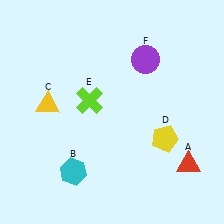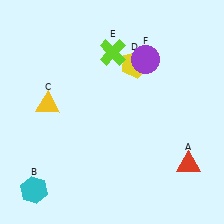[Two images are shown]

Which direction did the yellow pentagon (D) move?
The yellow pentagon (D) moved up.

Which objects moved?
The objects that moved are: the cyan hexagon (B), the yellow pentagon (D), the lime cross (E).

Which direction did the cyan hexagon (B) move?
The cyan hexagon (B) moved left.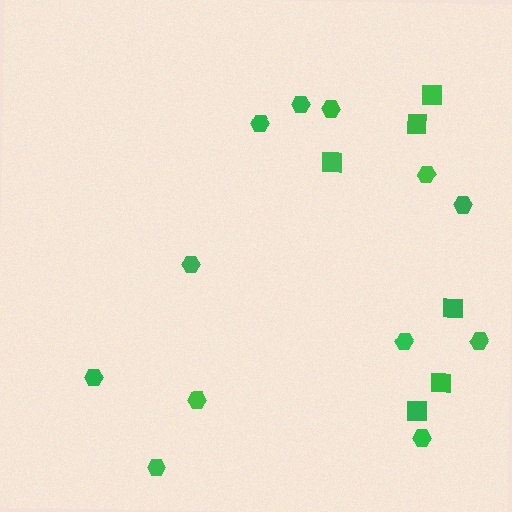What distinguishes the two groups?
There are 2 groups: one group of hexagons (12) and one group of squares (6).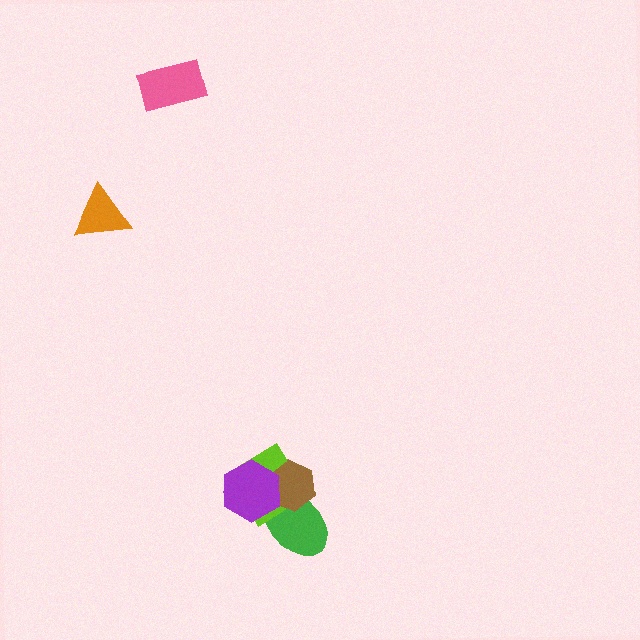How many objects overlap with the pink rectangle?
0 objects overlap with the pink rectangle.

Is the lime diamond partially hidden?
Yes, it is partially covered by another shape.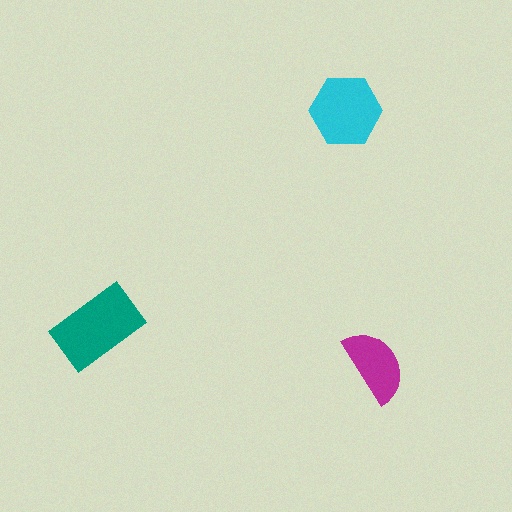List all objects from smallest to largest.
The magenta semicircle, the cyan hexagon, the teal rectangle.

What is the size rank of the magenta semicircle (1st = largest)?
3rd.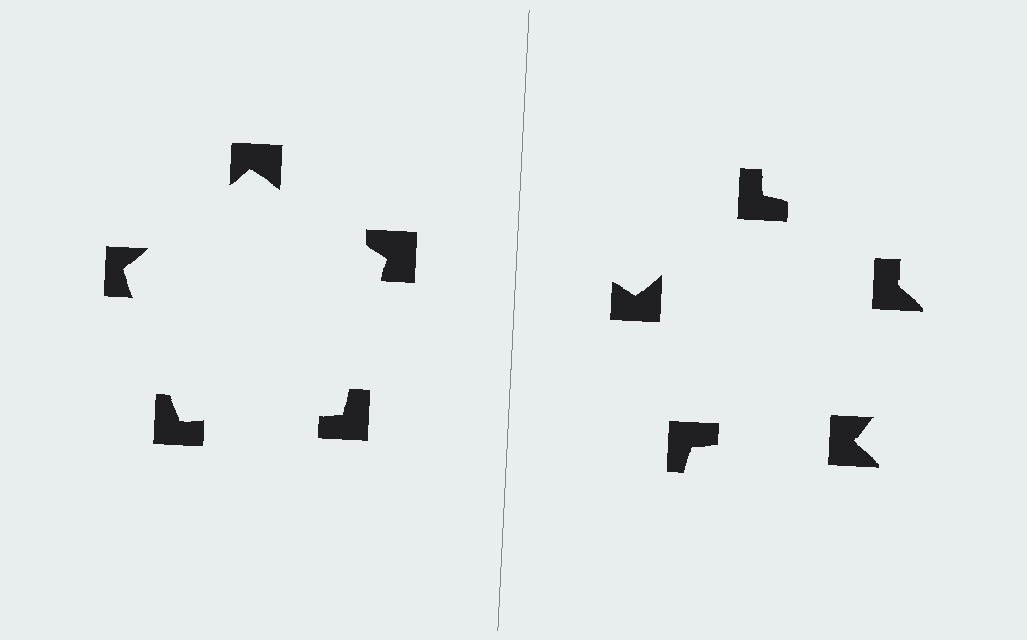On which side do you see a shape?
An illusory pentagon appears on the left side. On the right side the wedge cuts are rotated, so no coherent shape forms.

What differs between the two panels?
The notched squares are positioned identically on both sides; only the wedge orientations differ. On the left they align to a pentagon; on the right they are misaligned.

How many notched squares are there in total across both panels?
10 — 5 on each side.